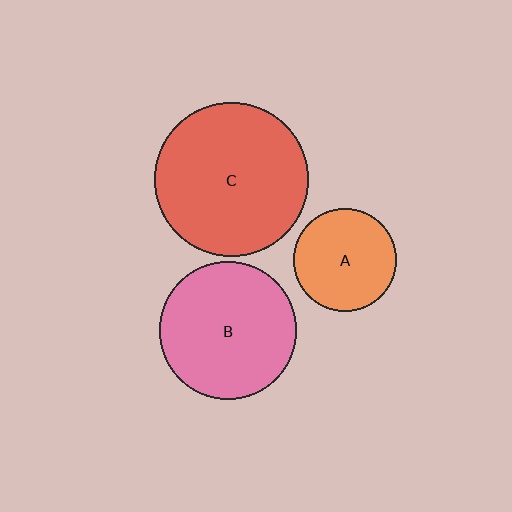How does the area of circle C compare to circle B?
Approximately 1.3 times.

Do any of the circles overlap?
No, none of the circles overlap.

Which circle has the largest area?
Circle C (red).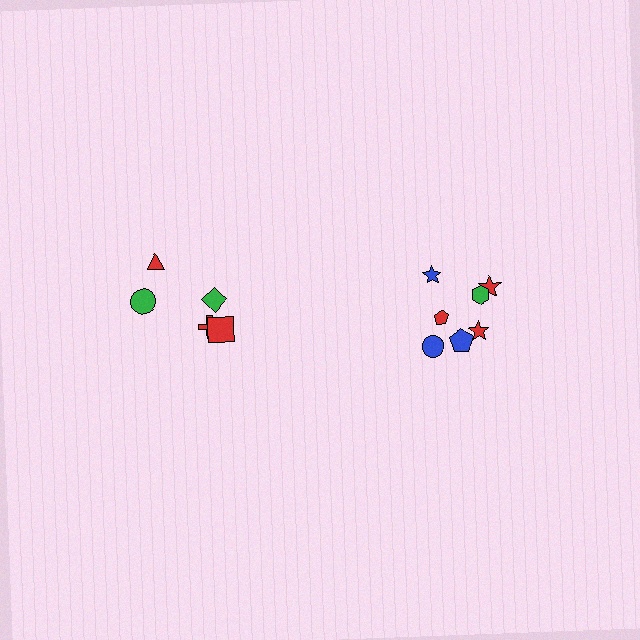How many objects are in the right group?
There are 7 objects.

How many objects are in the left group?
There are 5 objects.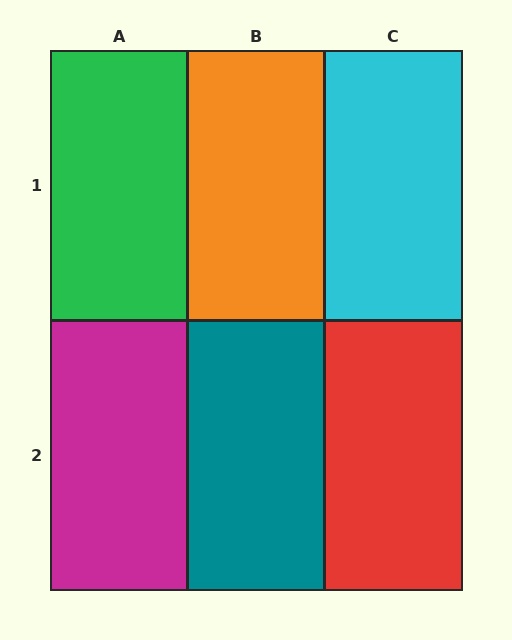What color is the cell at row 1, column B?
Orange.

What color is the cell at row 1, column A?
Green.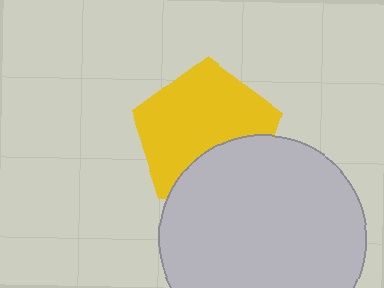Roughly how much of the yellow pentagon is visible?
Most of it is visible (roughly 69%).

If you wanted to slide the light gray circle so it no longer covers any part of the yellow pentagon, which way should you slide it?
Slide it down — that is the most direct way to separate the two shapes.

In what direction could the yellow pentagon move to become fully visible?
The yellow pentagon could move up. That would shift it out from behind the light gray circle entirely.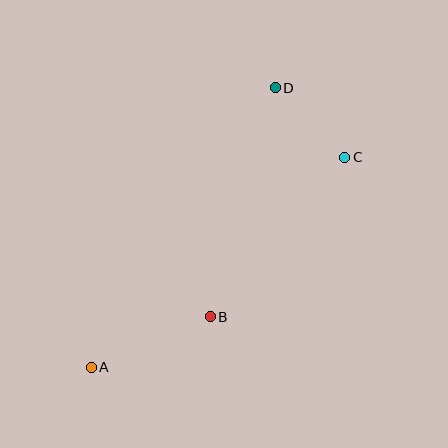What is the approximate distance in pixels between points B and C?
The distance between B and C is approximately 209 pixels.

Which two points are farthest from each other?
Points A and D are farthest from each other.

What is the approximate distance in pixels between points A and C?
The distance between A and C is approximately 329 pixels.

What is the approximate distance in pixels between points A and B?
The distance between A and B is approximately 129 pixels.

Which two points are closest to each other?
Points C and D are closest to each other.